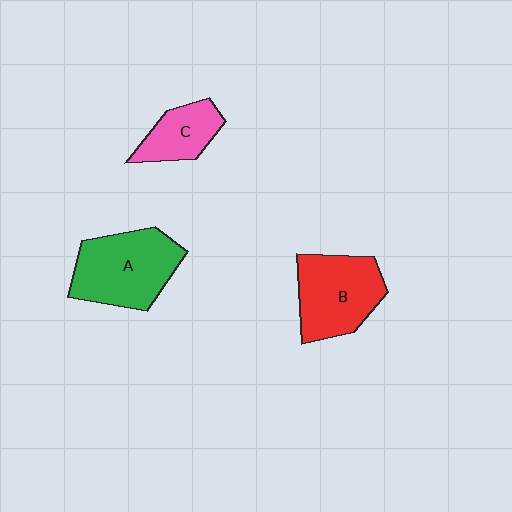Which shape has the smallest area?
Shape C (pink).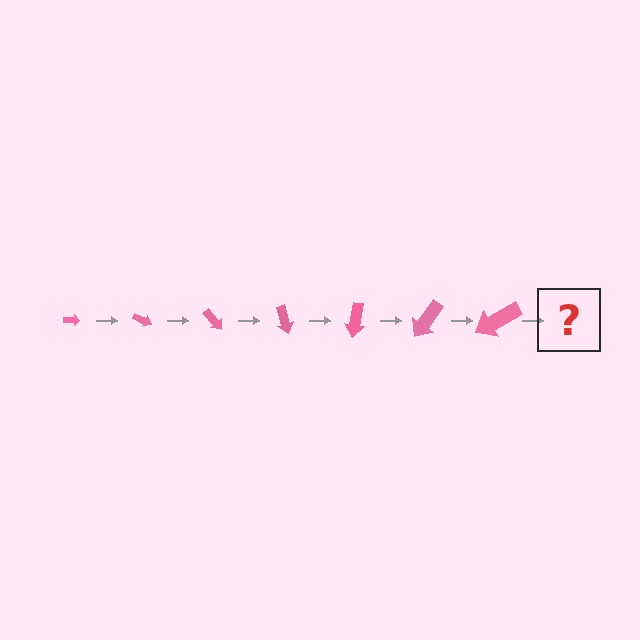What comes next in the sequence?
The next element should be an arrow, larger than the previous one and rotated 175 degrees from the start.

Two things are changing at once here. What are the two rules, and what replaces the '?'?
The two rules are that the arrow grows larger each step and it rotates 25 degrees each step. The '?' should be an arrow, larger than the previous one and rotated 175 degrees from the start.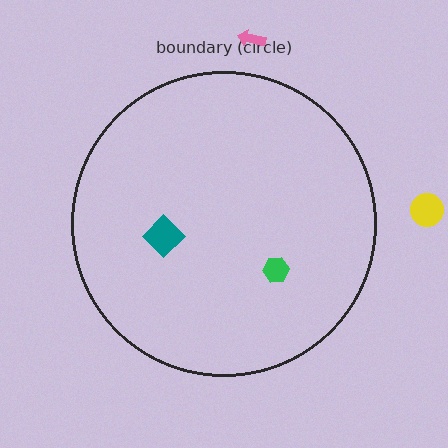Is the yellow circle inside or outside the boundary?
Outside.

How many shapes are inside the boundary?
2 inside, 2 outside.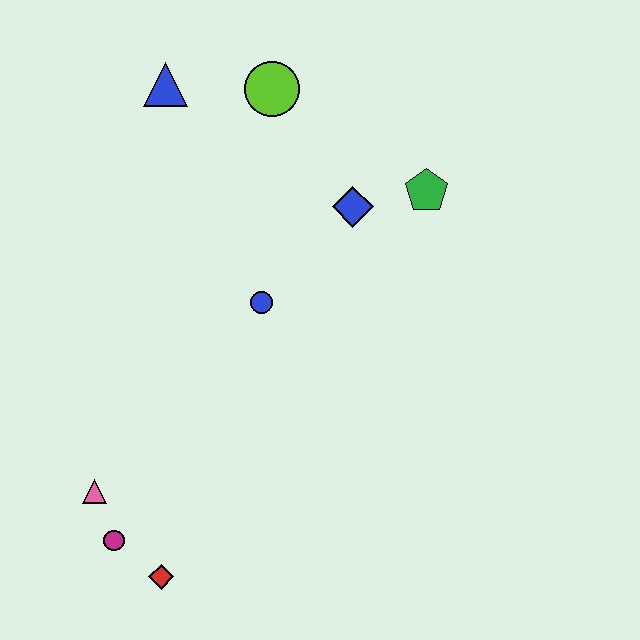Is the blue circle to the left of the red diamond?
No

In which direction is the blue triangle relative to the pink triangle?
The blue triangle is above the pink triangle.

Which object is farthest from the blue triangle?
The red diamond is farthest from the blue triangle.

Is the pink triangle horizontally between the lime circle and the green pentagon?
No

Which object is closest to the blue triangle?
The lime circle is closest to the blue triangle.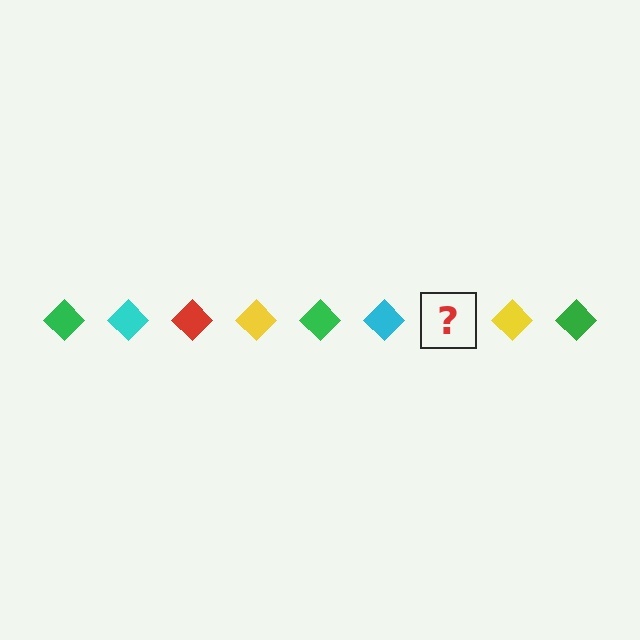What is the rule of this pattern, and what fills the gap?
The rule is that the pattern cycles through green, cyan, red, yellow diamonds. The gap should be filled with a red diamond.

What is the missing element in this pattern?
The missing element is a red diamond.